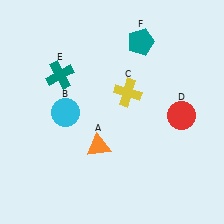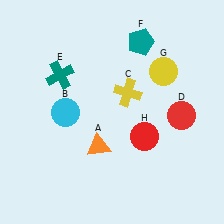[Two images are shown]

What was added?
A yellow circle (G), a red circle (H) were added in Image 2.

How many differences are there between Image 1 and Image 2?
There are 2 differences between the two images.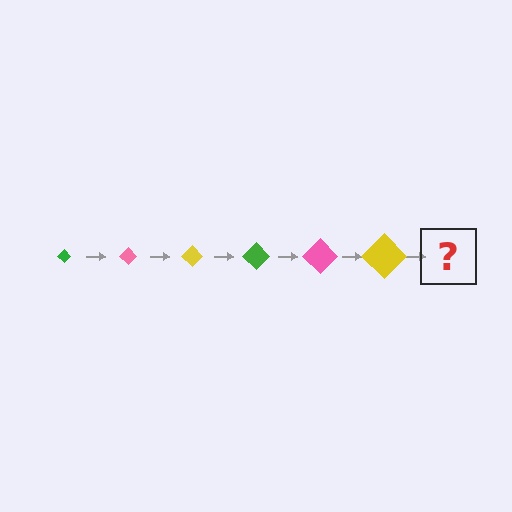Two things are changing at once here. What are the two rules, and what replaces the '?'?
The two rules are that the diamond grows larger each step and the color cycles through green, pink, and yellow. The '?' should be a green diamond, larger than the previous one.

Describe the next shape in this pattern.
It should be a green diamond, larger than the previous one.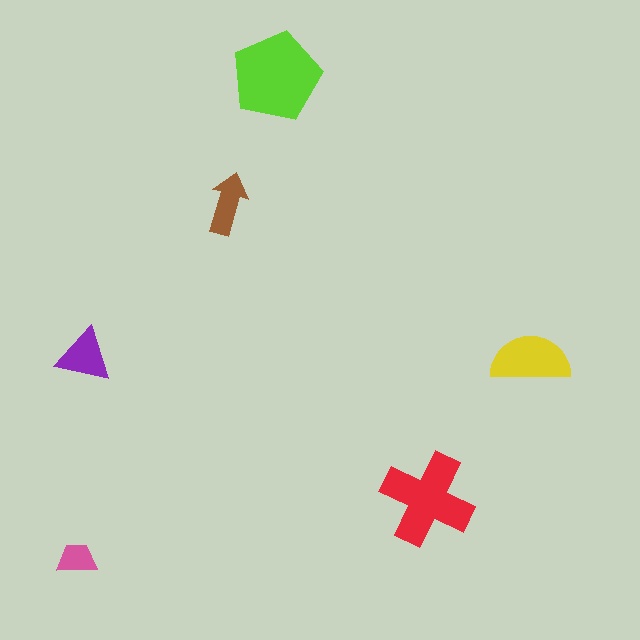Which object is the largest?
The lime pentagon.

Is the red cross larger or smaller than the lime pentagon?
Smaller.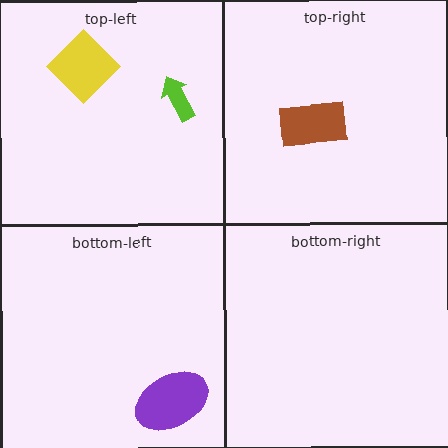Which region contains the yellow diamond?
The top-left region.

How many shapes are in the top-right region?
1.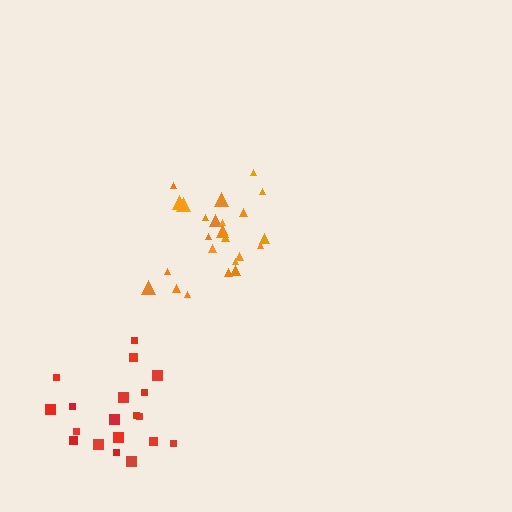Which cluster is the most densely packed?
Orange.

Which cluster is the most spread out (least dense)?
Red.